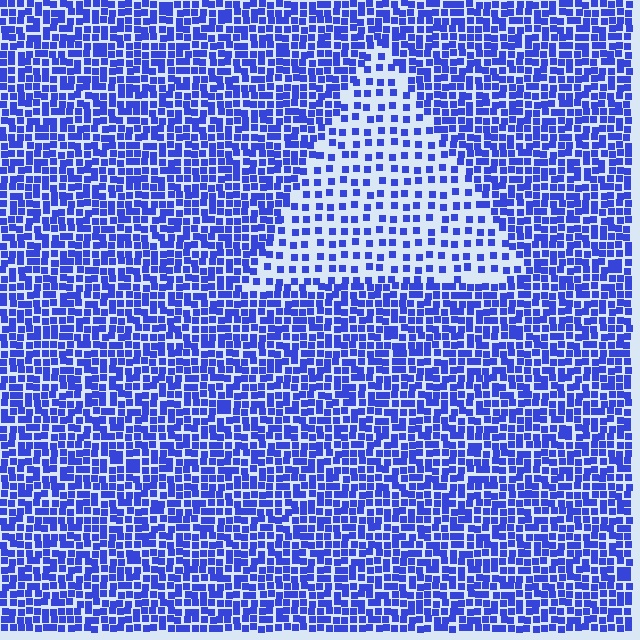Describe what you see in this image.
The image contains small blue elements arranged at two different densities. A triangle-shaped region is visible where the elements are less densely packed than the surrounding area.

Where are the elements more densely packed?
The elements are more densely packed outside the triangle boundary.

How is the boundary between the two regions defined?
The boundary is defined by a change in element density (approximately 2.3x ratio). All elements are the same color, size, and shape.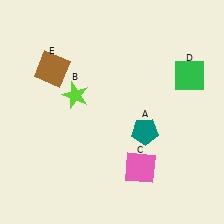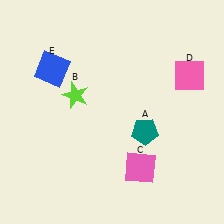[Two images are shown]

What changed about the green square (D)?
In Image 1, D is green. In Image 2, it changed to pink.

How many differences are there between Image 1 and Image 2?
There are 2 differences between the two images.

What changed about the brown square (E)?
In Image 1, E is brown. In Image 2, it changed to blue.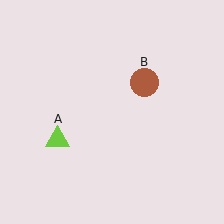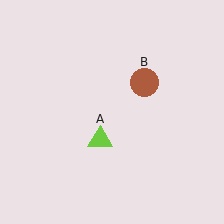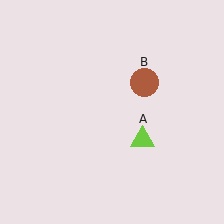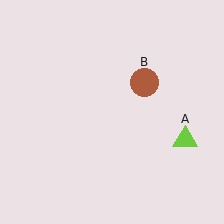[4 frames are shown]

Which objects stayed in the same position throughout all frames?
Brown circle (object B) remained stationary.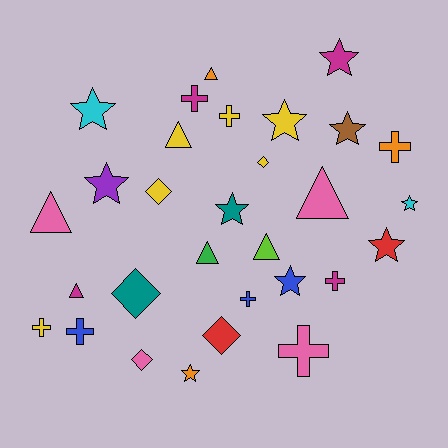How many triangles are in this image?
There are 7 triangles.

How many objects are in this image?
There are 30 objects.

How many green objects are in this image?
There is 1 green object.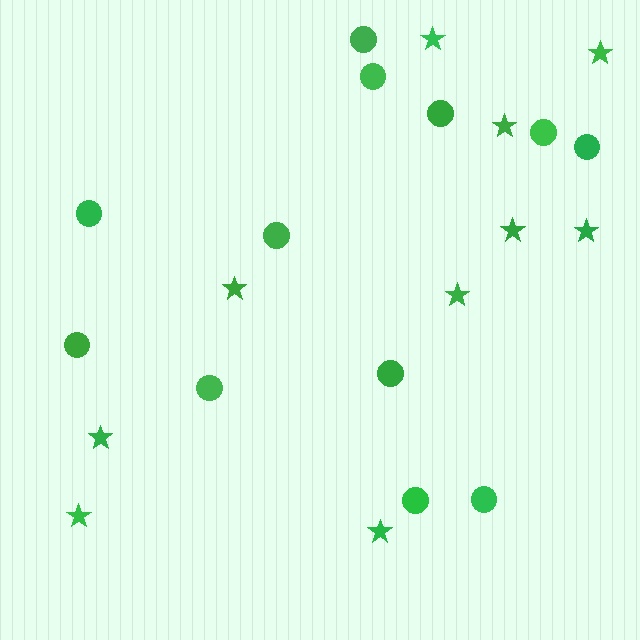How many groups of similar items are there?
There are 2 groups: one group of circles (12) and one group of stars (10).